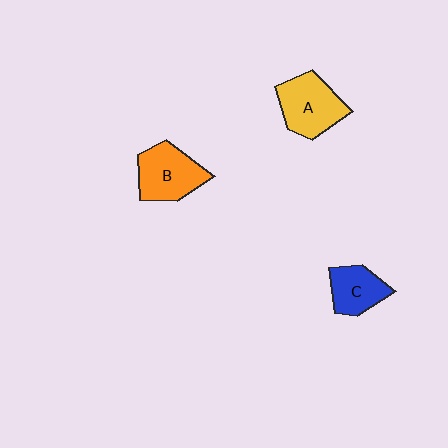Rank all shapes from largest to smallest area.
From largest to smallest: A (yellow), B (orange), C (blue).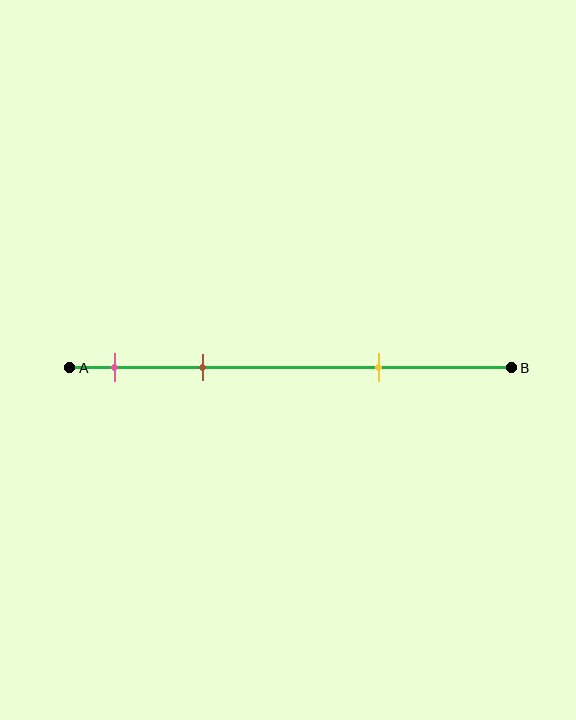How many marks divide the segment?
There are 3 marks dividing the segment.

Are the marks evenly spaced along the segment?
No, the marks are not evenly spaced.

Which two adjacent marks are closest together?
The pink and brown marks are the closest adjacent pair.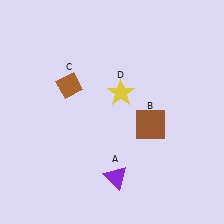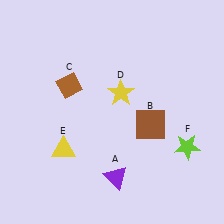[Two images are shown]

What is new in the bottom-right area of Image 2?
A lime star (F) was added in the bottom-right area of Image 2.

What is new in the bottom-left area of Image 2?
A yellow triangle (E) was added in the bottom-left area of Image 2.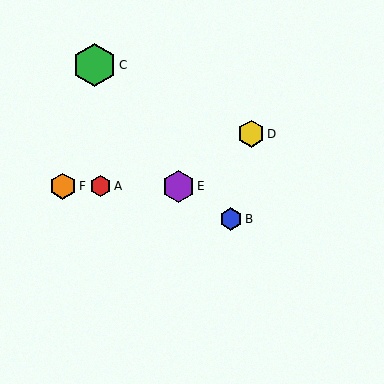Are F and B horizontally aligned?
No, F is at y≈186 and B is at y≈219.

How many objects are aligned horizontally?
3 objects (A, E, F) are aligned horizontally.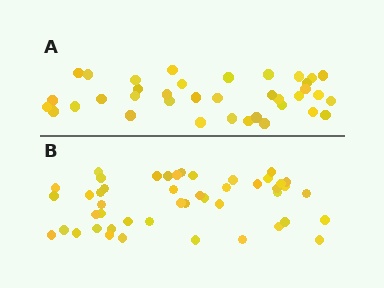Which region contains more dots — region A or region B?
Region B (the bottom region) has more dots.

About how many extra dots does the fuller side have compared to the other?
Region B has roughly 10 or so more dots than region A.